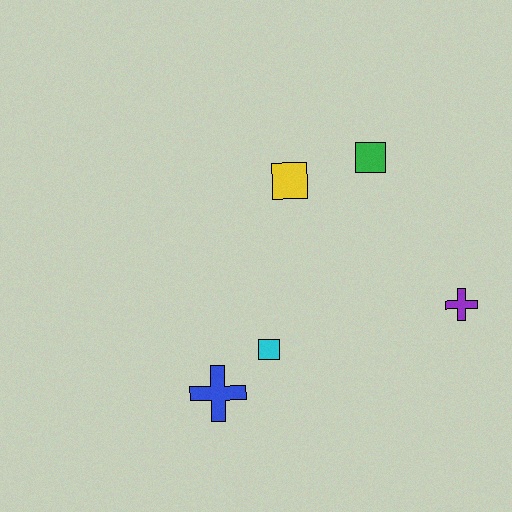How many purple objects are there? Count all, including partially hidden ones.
There is 1 purple object.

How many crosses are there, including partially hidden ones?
There are 2 crosses.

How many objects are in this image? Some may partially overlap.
There are 5 objects.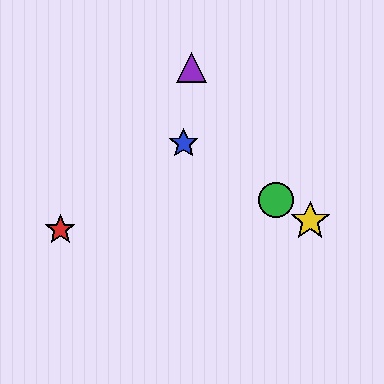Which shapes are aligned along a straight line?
The blue star, the green circle, the yellow star are aligned along a straight line.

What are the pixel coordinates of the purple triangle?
The purple triangle is at (191, 67).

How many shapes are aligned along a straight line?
3 shapes (the blue star, the green circle, the yellow star) are aligned along a straight line.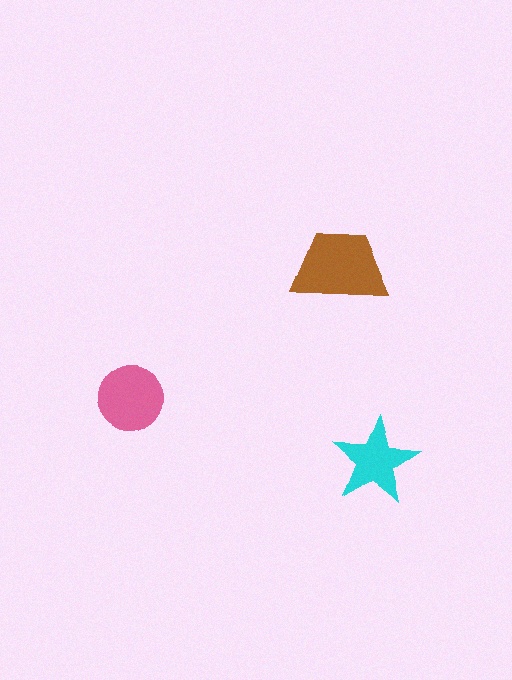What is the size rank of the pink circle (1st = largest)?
2nd.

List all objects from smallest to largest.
The cyan star, the pink circle, the brown trapezoid.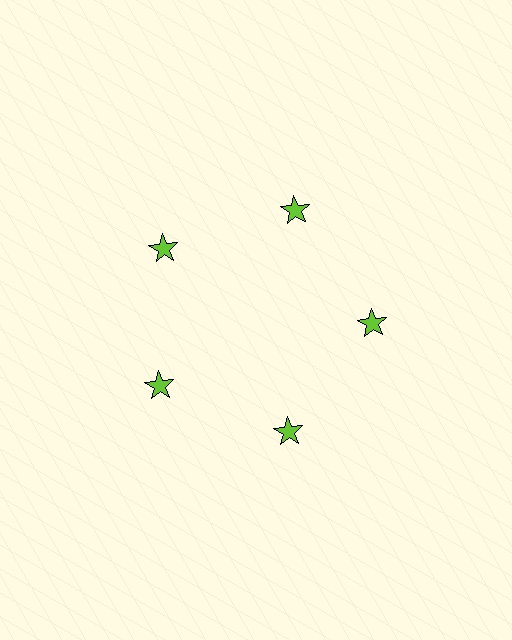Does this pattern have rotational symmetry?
Yes, this pattern has 5-fold rotational symmetry. It looks the same after rotating 72 degrees around the center.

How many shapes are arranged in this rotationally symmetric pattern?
There are 5 shapes, arranged in 5 groups of 1.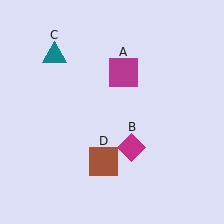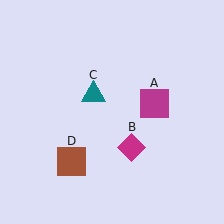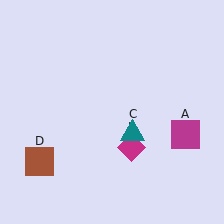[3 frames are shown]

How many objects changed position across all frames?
3 objects changed position: magenta square (object A), teal triangle (object C), brown square (object D).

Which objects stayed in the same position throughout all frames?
Magenta diamond (object B) remained stationary.